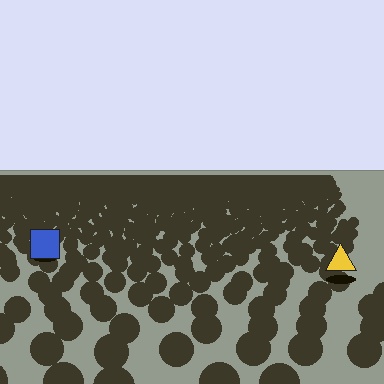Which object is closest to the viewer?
The yellow triangle is closest. The texture marks near it are larger and more spread out.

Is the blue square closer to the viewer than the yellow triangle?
No. The yellow triangle is closer — you can tell from the texture gradient: the ground texture is coarser near it.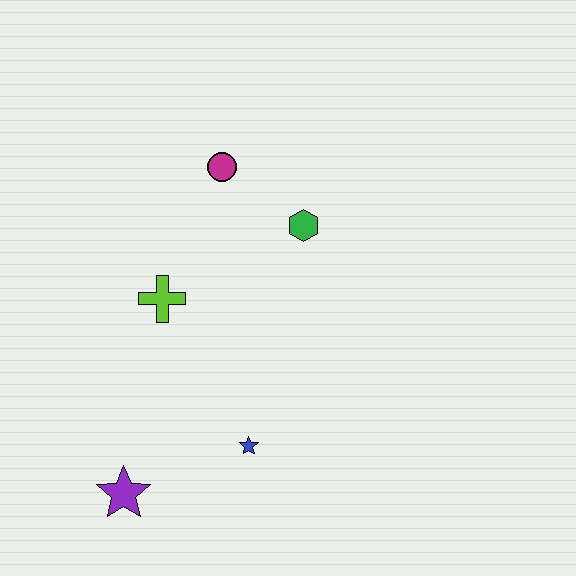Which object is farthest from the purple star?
The magenta circle is farthest from the purple star.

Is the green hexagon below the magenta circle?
Yes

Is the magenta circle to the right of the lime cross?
Yes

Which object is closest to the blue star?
The purple star is closest to the blue star.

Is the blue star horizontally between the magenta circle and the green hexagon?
Yes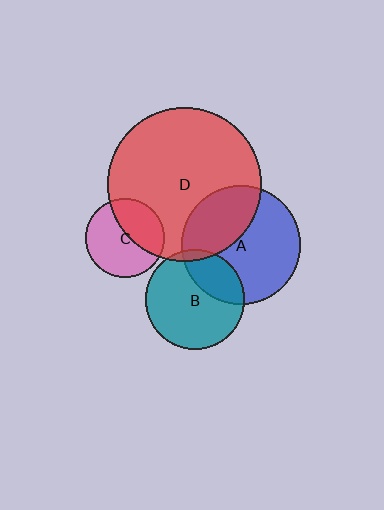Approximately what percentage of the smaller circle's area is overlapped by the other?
Approximately 35%.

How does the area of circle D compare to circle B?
Approximately 2.4 times.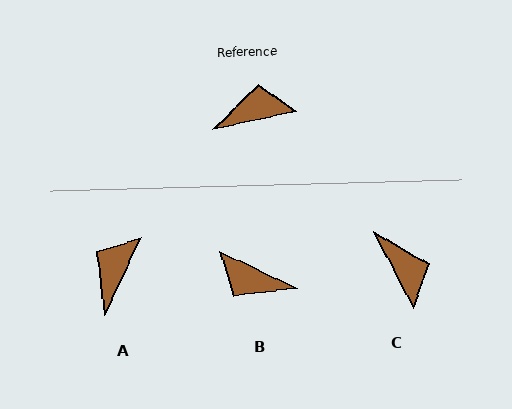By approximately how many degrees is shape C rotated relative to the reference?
Approximately 75 degrees clockwise.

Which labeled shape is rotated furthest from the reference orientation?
B, about 143 degrees away.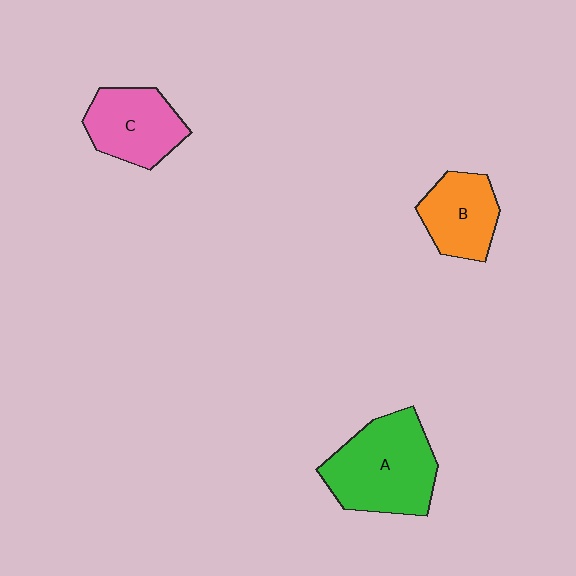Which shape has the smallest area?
Shape B (orange).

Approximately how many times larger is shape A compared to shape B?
Approximately 1.6 times.